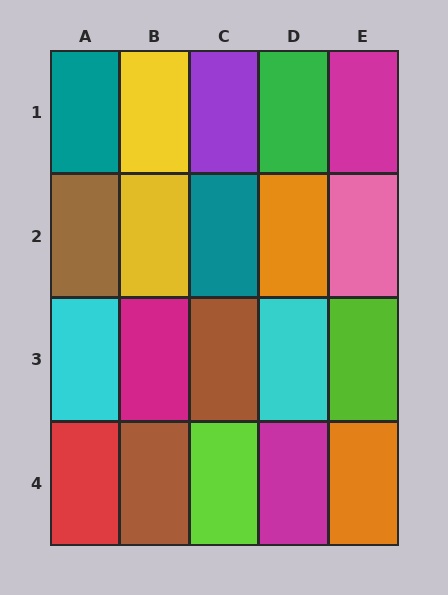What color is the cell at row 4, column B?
Brown.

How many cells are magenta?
3 cells are magenta.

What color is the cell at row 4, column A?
Red.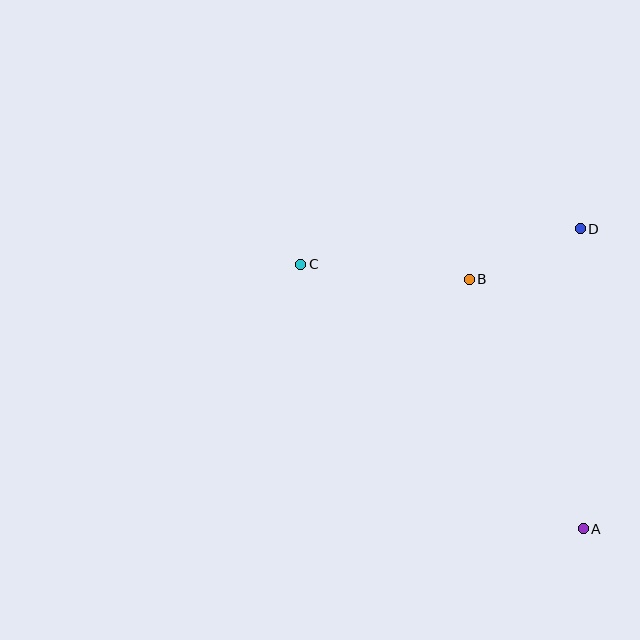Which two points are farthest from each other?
Points A and C are farthest from each other.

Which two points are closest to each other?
Points B and D are closest to each other.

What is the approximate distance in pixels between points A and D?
The distance between A and D is approximately 300 pixels.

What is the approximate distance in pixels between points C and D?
The distance between C and D is approximately 282 pixels.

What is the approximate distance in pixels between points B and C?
The distance between B and C is approximately 169 pixels.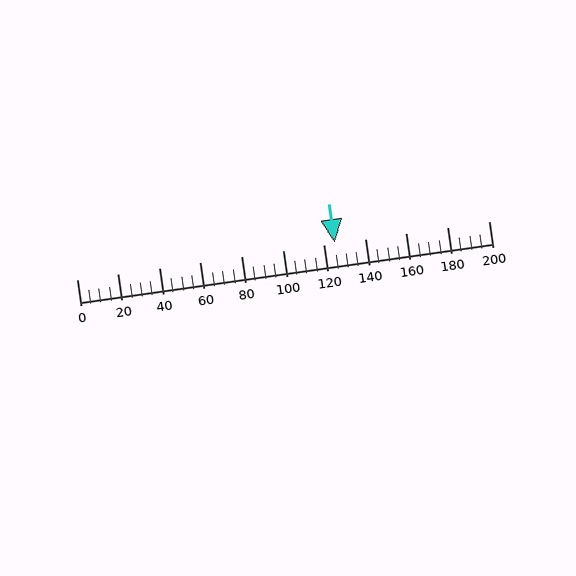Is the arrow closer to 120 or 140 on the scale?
The arrow is closer to 120.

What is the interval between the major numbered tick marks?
The major tick marks are spaced 20 units apart.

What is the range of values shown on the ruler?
The ruler shows values from 0 to 200.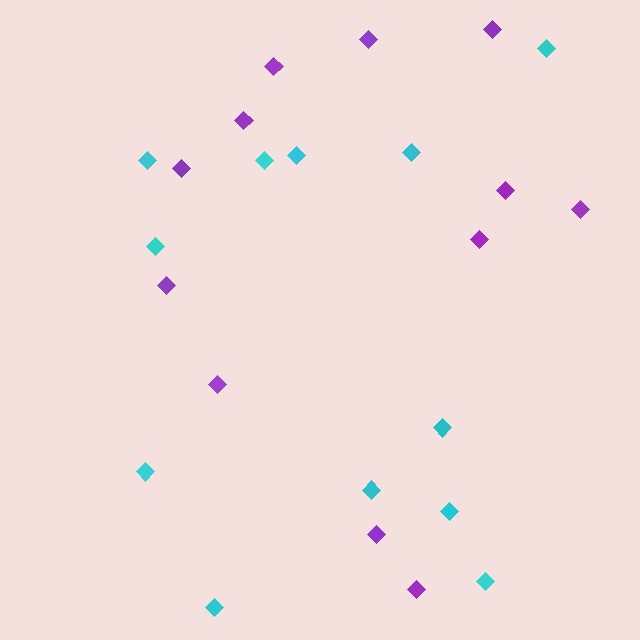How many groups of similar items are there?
There are 2 groups: one group of cyan diamonds (12) and one group of purple diamonds (12).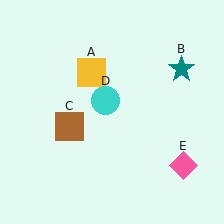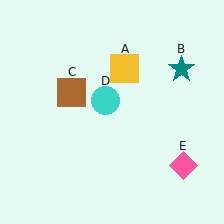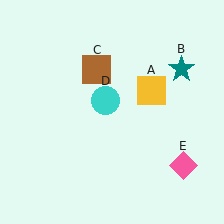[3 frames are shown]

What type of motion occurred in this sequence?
The yellow square (object A), brown square (object C) rotated clockwise around the center of the scene.